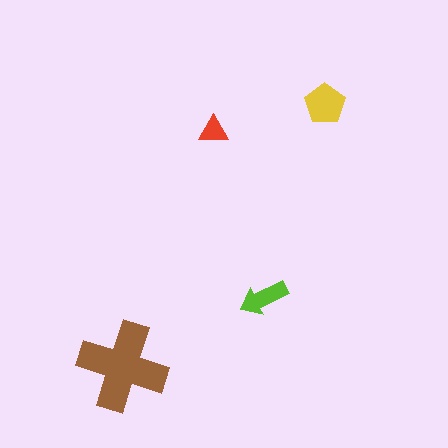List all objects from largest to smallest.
The brown cross, the yellow pentagon, the lime arrow, the red triangle.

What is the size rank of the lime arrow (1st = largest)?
3rd.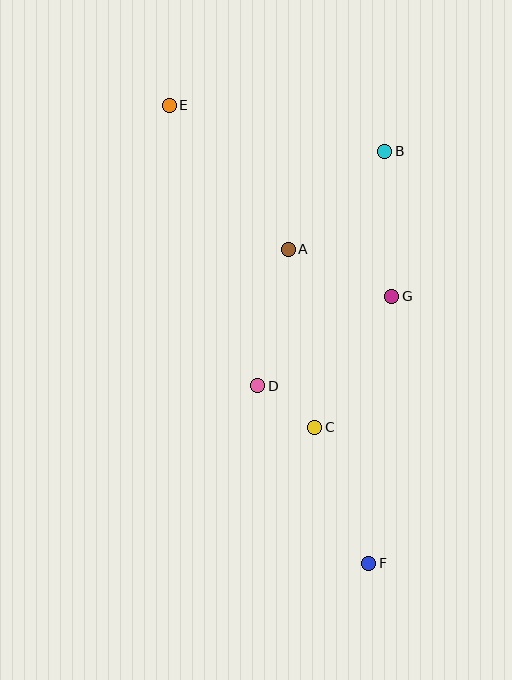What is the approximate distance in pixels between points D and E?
The distance between D and E is approximately 294 pixels.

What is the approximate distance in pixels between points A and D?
The distance between A and D is approximately 140 pixels.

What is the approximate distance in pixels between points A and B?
The distance between A and B is approximately 137 pixels.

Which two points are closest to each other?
Points C and D are closest to each other.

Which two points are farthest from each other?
Points E and F are farthest from each other.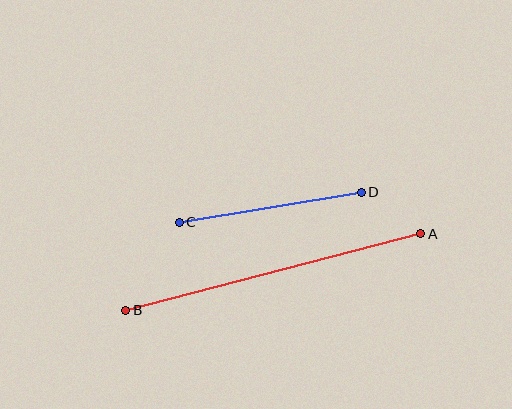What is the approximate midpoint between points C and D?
The midpoint is at approximately (270, 207) pixels.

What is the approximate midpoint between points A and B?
The midpoint is at approximately (273, 272) pixels.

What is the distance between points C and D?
The distance is approximately 184 pixels.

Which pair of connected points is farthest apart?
Points A and B are farthest apart.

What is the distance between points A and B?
The distance is approximately 305 pixels.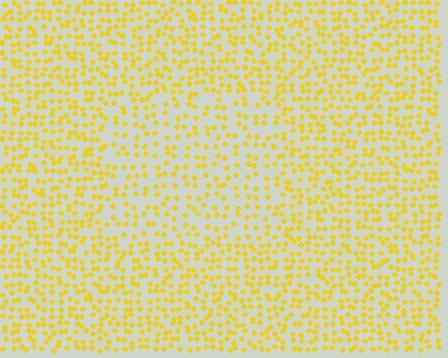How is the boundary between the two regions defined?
The boundary is defined by a change in element density (approximately 1.6x ratio). All elements are the same color, size, and shape.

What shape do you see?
I see a rectangle.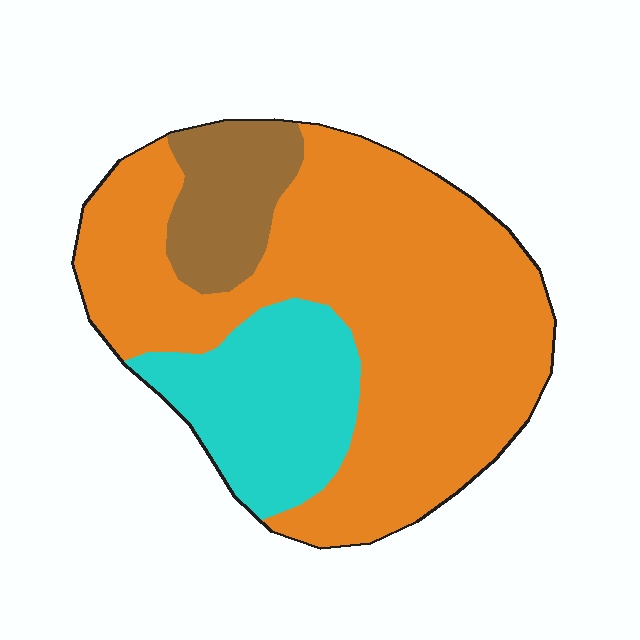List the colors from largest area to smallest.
From largest to smallest: orange, cyan, brown.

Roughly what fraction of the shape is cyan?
Cyan covers about 20% of the shape.